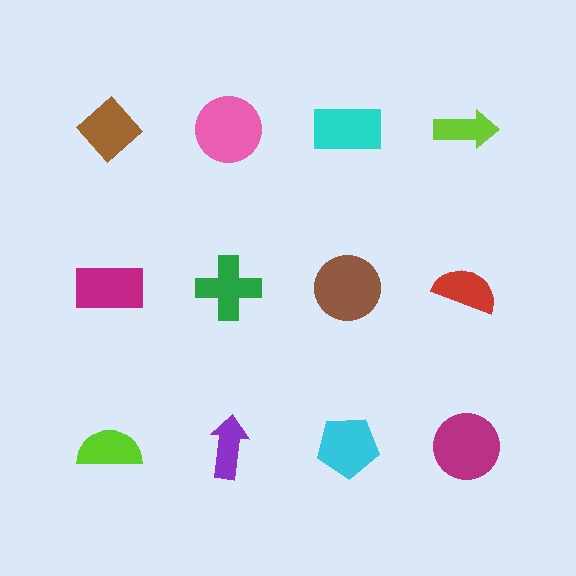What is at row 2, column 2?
A green cross.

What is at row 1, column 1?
A brown diamond.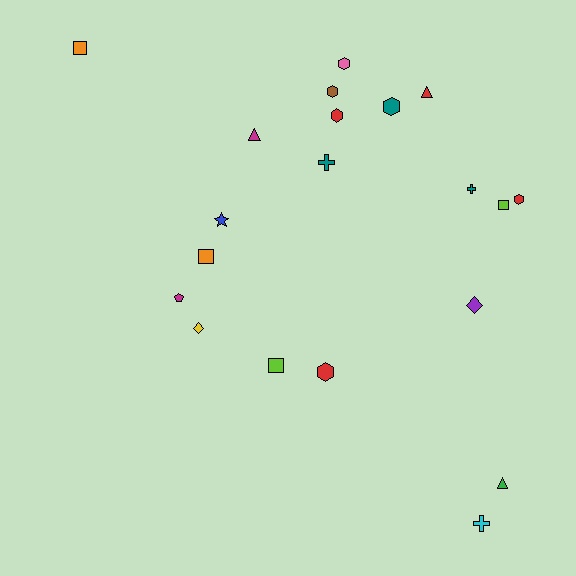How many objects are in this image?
There are 20 objects.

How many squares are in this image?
There are 4 squares.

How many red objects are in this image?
There are 4 red objects.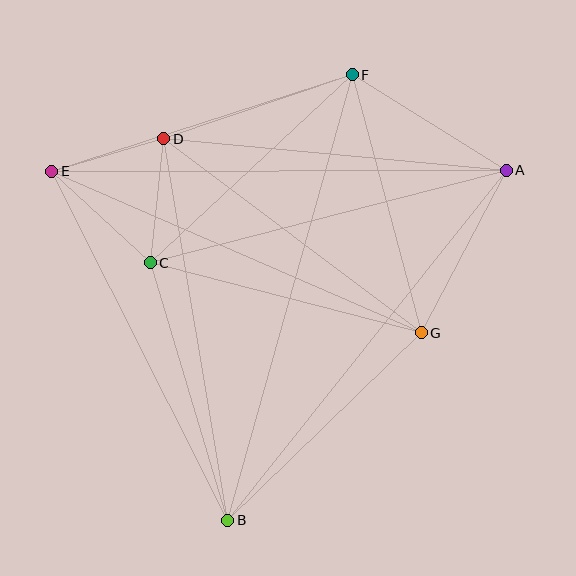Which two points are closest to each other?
Points D and E are closest to each other.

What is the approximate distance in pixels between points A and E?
The distance between A and E is approximately 455 pixels.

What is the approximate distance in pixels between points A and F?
The distance between A and F is approximately 181 pixels.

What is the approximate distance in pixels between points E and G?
The distance between E and G is approximately 403 pixels.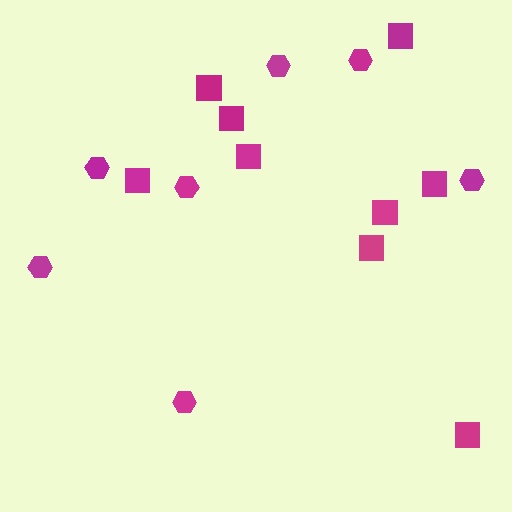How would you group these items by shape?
There are 2 groups: one group of hexagons (7) and one group of squares (9).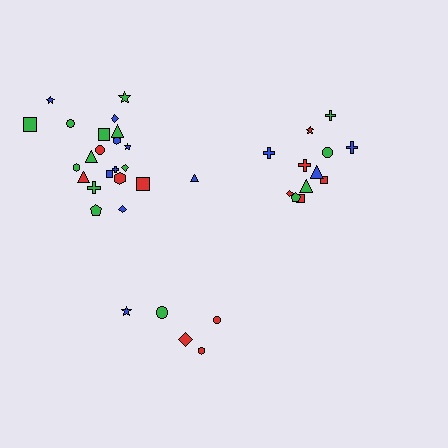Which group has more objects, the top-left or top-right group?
The top-left group.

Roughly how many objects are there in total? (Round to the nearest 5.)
Roughly 40 objects in total.